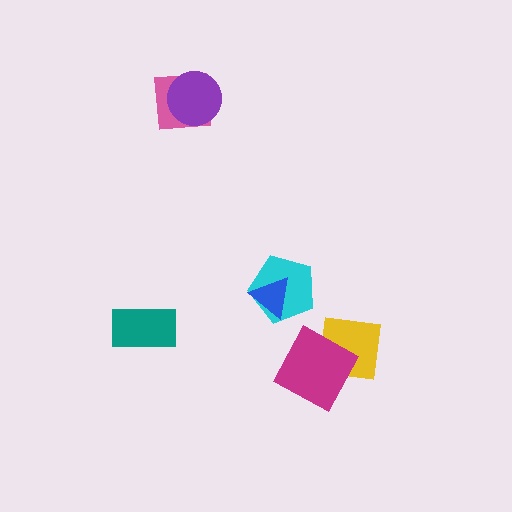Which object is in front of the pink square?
The purple circle is in front of the pink square.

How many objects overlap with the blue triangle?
1 object overlaps with the blue triangle.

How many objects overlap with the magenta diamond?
1 object overlaps with the magenta diamond.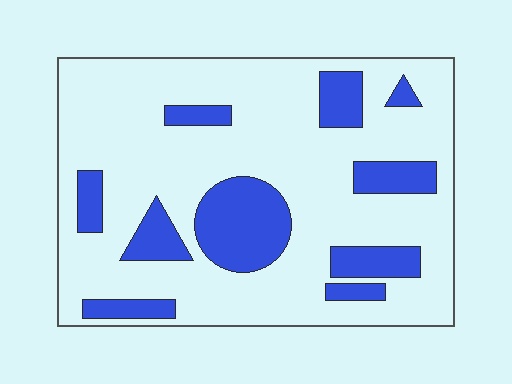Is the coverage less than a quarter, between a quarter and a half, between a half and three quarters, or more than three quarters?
Less than a quarter.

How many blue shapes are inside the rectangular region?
10.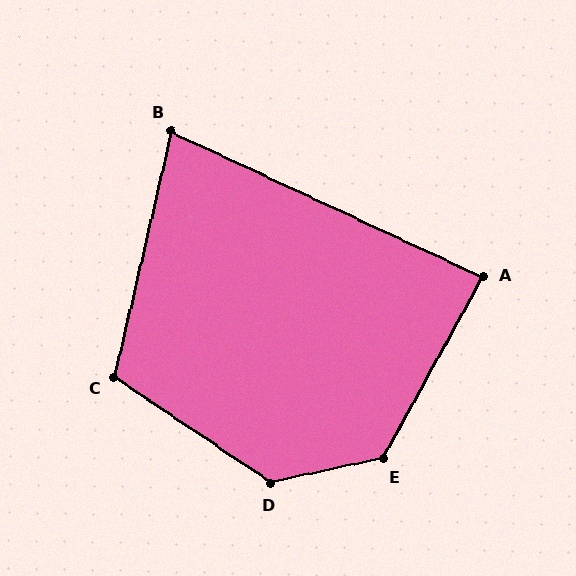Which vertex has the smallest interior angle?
B, at approximately 78 degrees.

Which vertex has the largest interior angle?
D, at approximately 134 degrees.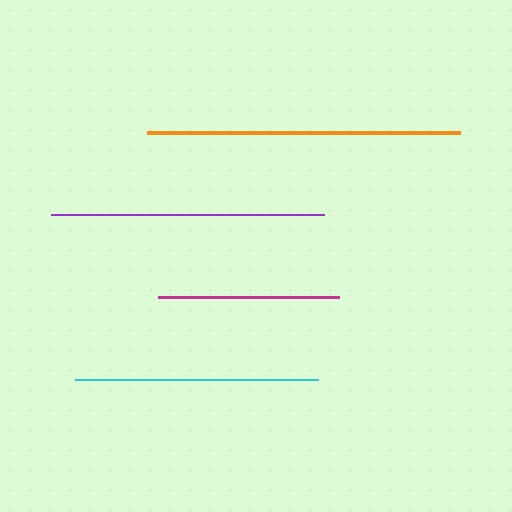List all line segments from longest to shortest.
From longest to shortest: orange, purple, cyan, magenta.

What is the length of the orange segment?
The orange segment is approximately 313 pixels long.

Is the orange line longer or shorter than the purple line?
The orange line is longer than the purple line.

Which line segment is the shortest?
The magenta line is the shortest at approximately 181 pixels.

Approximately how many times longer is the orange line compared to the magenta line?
The orange line is approximately 1.7 times the length of the magenta line.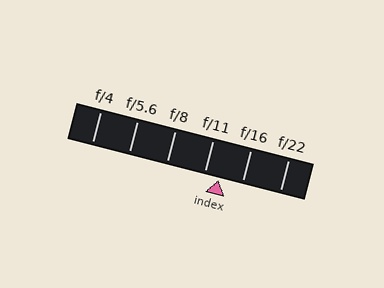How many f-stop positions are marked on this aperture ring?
There are 6 f-stop positions marked.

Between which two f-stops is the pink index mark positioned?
The index mark is between f/11 and f/16.